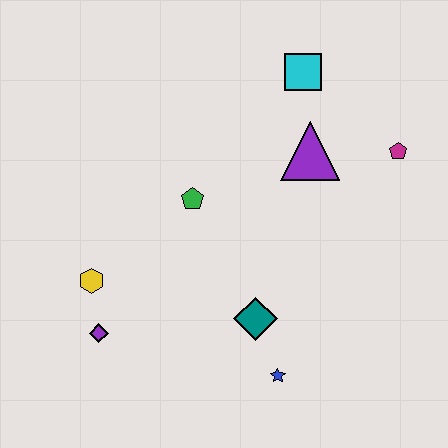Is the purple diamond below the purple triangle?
Yes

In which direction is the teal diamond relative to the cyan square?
The teal diamond is below the cyan square.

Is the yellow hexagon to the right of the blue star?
No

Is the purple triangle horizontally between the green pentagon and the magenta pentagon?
Yes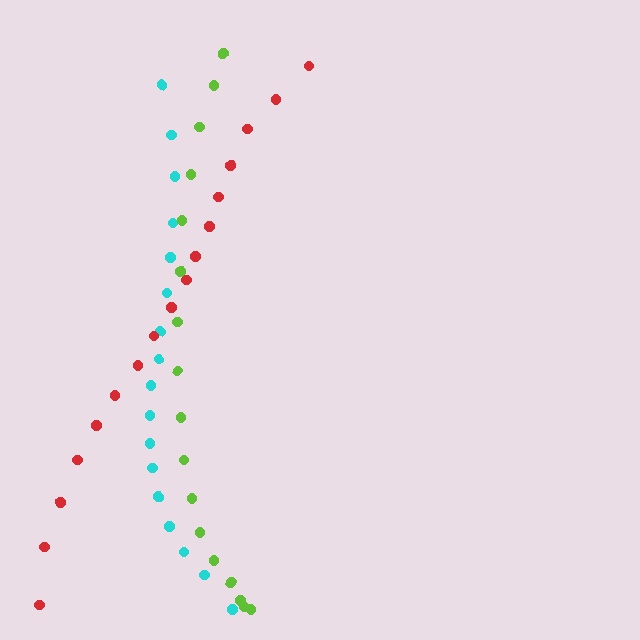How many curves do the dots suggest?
There are 3 distinct paths.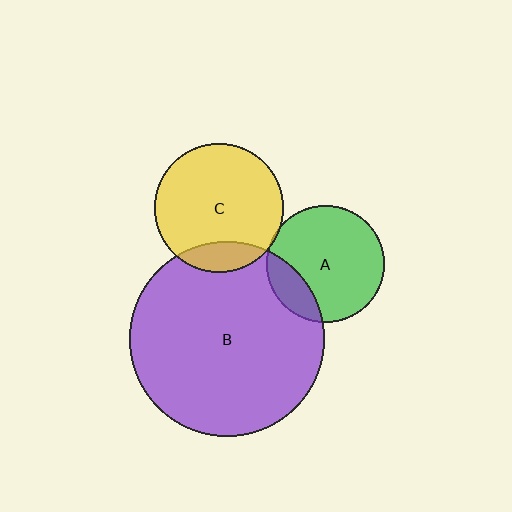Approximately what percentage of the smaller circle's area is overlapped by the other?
Approximately 15%.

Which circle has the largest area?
Circle B (purple).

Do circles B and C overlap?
Yes.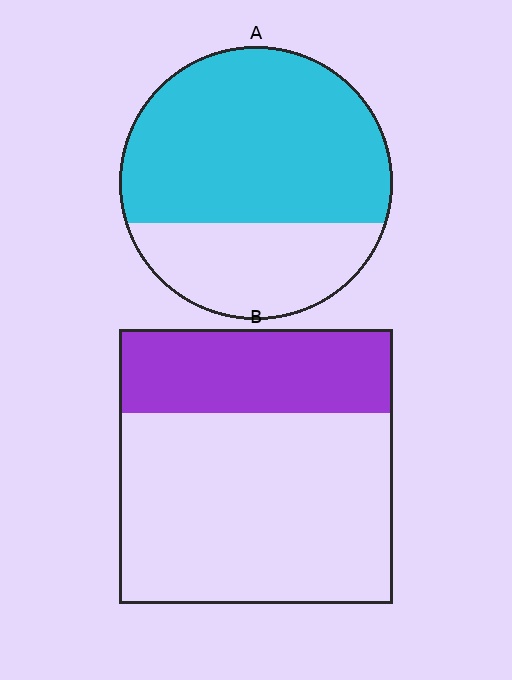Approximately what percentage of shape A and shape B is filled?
A is approximately 70% and B is approximately 30%.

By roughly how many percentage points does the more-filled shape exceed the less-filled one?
By roughly 40 percentage points (A over B).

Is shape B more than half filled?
No.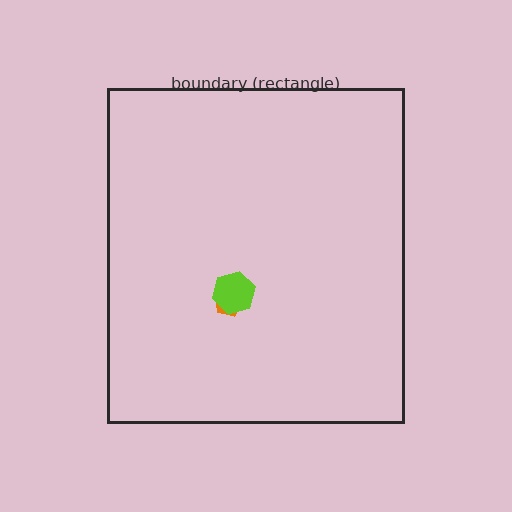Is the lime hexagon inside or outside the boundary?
Inside.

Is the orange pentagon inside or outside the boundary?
Inside.